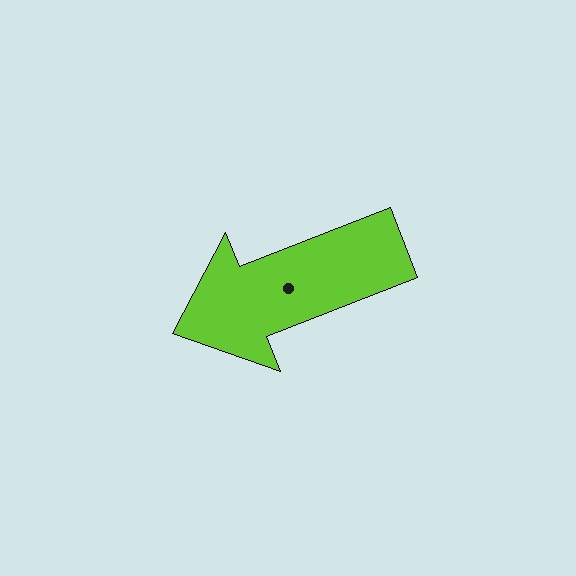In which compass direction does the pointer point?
West.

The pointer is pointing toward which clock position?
Roughly 8 o'clock.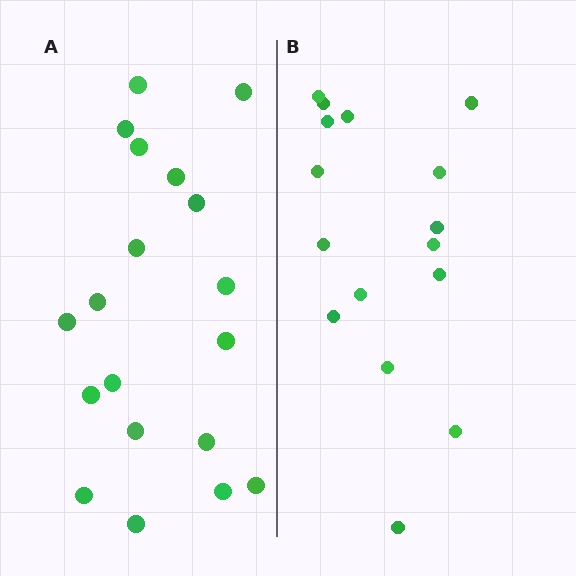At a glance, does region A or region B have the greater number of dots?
Region A (the left region) has more dots.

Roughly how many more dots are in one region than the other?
Region A has just a few more — roughly 2 or 3 more dots than region B.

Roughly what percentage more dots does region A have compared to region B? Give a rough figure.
About 20% more.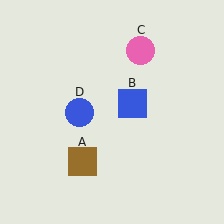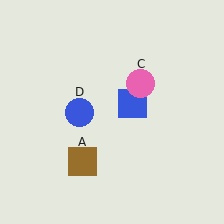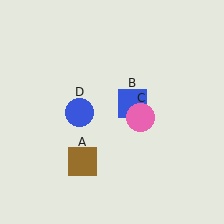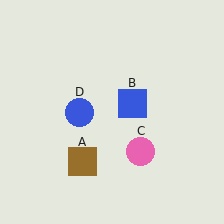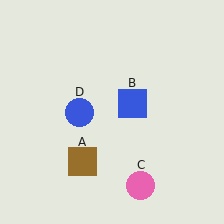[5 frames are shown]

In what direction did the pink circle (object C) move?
The pink circle (object C) moved down.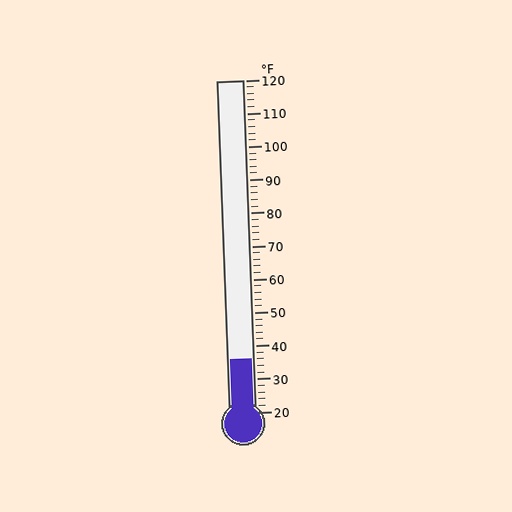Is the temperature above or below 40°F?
The temperature is below 40°F.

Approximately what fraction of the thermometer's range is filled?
The thermometer is filled to approximately 15% of its range.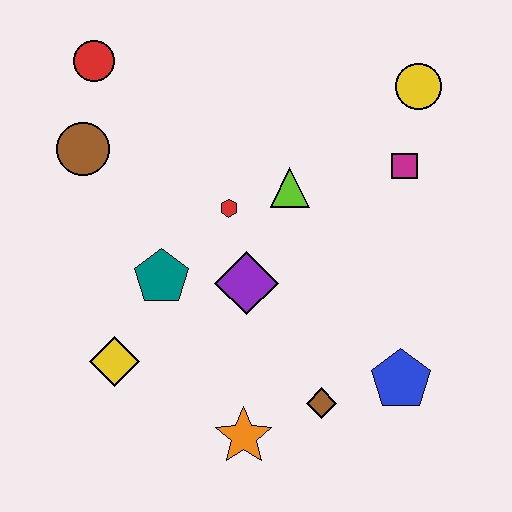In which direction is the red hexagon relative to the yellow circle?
The red hexagon is to the left of the yellow circle.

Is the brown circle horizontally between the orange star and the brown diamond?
No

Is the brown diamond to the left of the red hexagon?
No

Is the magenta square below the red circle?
Yes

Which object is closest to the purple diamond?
The red hexagon is closest to the purple diamond.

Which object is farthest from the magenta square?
The yellow diamond is farthest from the magenta square.